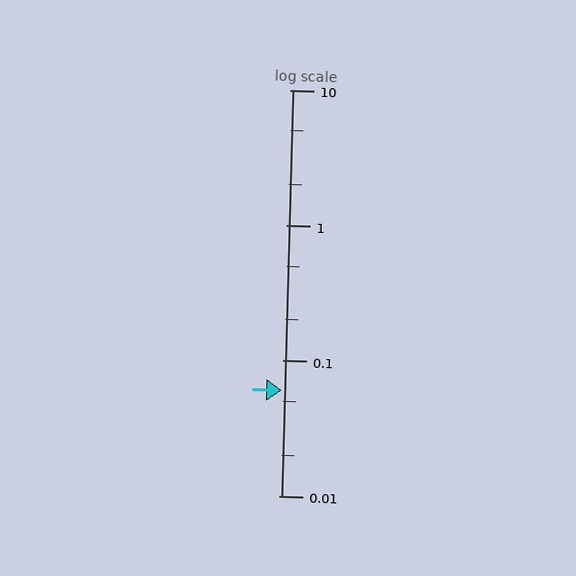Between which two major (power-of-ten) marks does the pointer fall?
The pointer is between 0.01 and 0.1.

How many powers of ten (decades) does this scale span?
The scale spans 3 decades, from 0.01 to 10.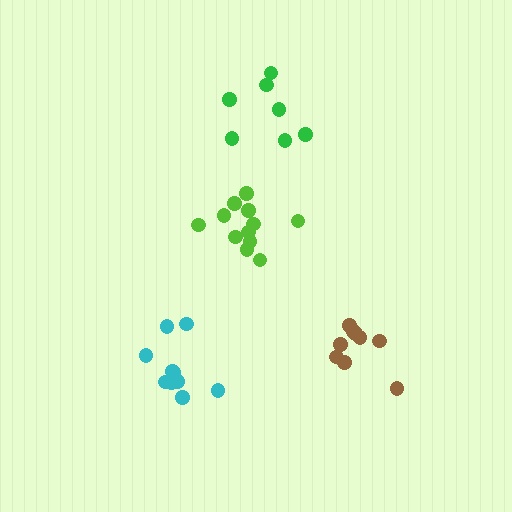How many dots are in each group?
Group 1: 7 dots, Group 2: 9 dots, Group 3: 12 dots, Group 4: 10 dots (38 total).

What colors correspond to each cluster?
The clusters are colored: green, brown, lime, cyan.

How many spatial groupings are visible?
There are 4 spatial groupings.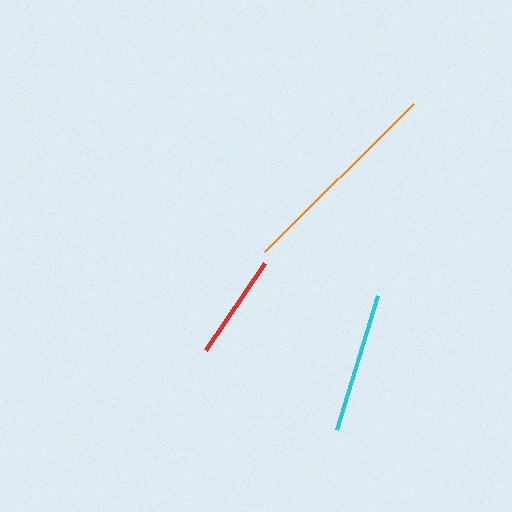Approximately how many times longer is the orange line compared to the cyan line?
The orange line is approximately 1.5 times the length of the cyan line.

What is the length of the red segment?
The red segment is approximately 104 pixels long.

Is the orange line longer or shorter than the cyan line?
The orange line is longer than the cyan line.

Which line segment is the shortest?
The red line is the shortest at approximately 104 pixels.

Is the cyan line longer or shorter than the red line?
The cyan line is longer than the red line.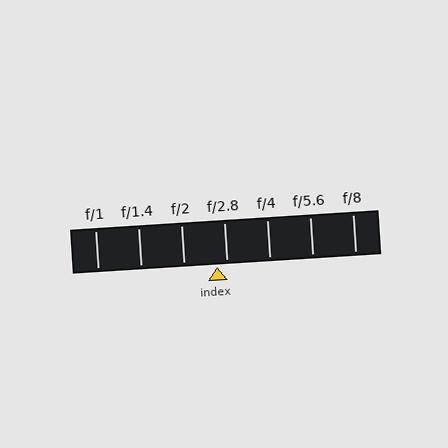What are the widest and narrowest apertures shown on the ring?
The widest aperture shown is f/1 and the narrowest is f/8.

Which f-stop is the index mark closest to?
The index mark is closest to f/2.8.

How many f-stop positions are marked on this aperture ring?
There are 7 f-stop positions marked.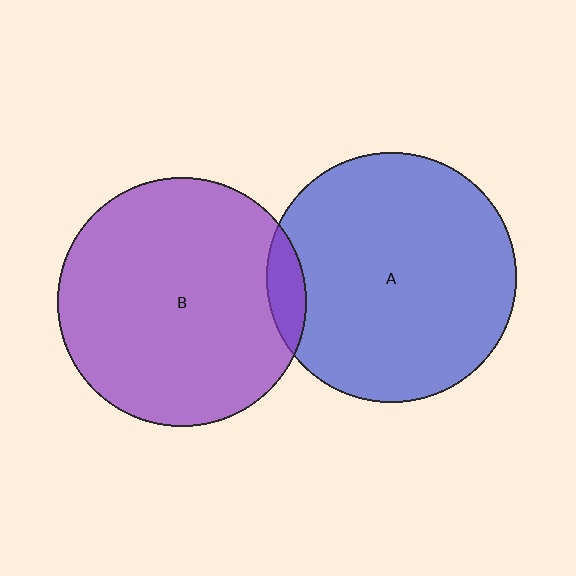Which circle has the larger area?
Circle A (blue).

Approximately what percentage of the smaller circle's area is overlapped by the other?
Approximately 5%.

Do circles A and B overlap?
Yes.